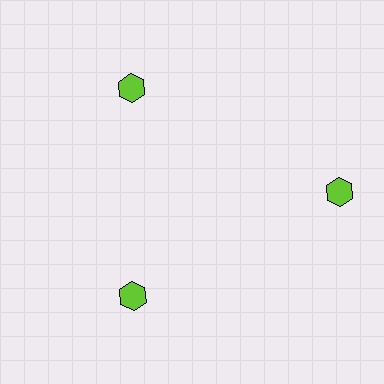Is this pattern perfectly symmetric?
No. The 3 lime hexagons are arranged in a ring, but one element near the 3 o'clock position is pushed outward from the center, breaking the 3-fold rotational symmetry.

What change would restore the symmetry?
The symmetry would be restored by moving it inward, back onto the ring so that all 3 hexagons sit at equal angles and equal distance from the center.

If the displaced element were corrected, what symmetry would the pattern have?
It would have 3-fold rotational symmetry — the pattern would map onto itself every 120 degrees.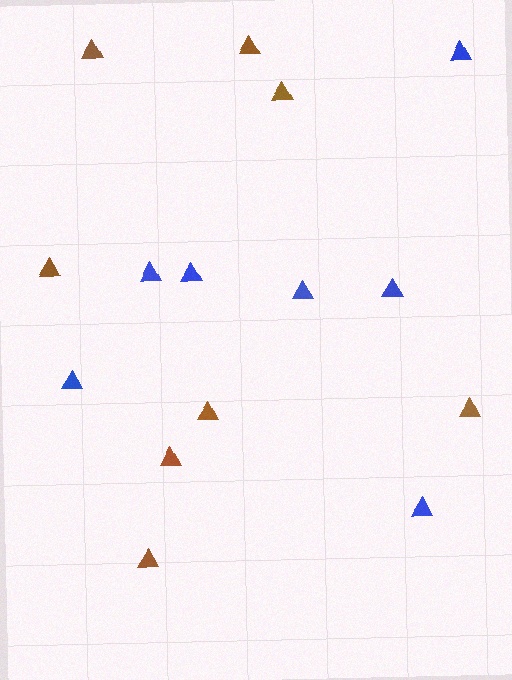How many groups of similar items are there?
There are 2 groups: one group of blue triangles (7) and one group of brown triangles (8).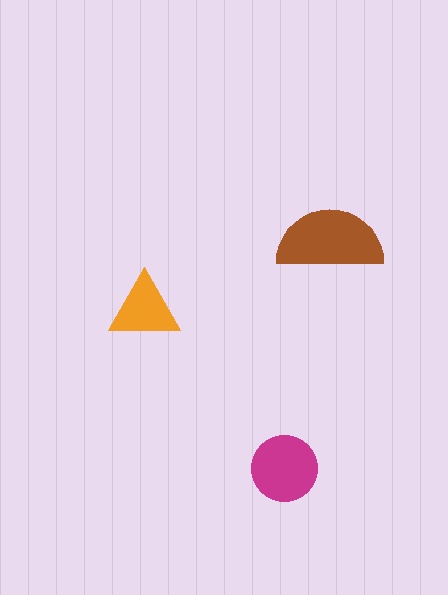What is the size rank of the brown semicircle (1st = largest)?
1st.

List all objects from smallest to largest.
The orange triangle, the magenta circle, the brown semicircle.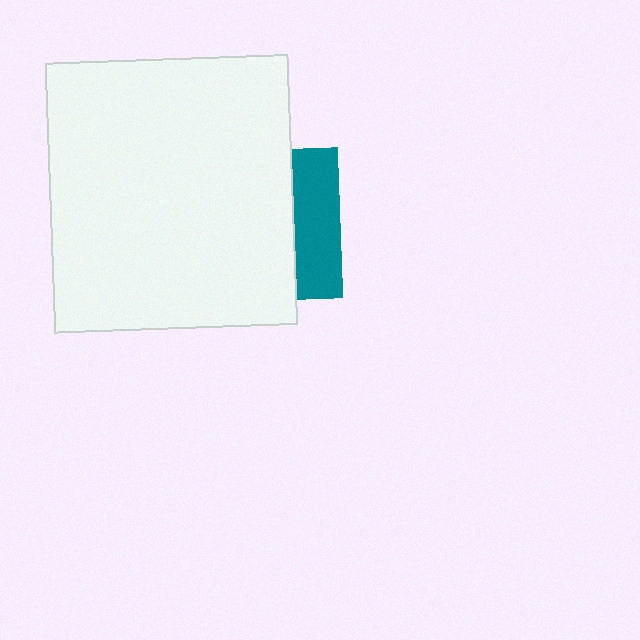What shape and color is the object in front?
The object in front is a white rectangle.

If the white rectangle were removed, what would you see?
You would see the complete teal square.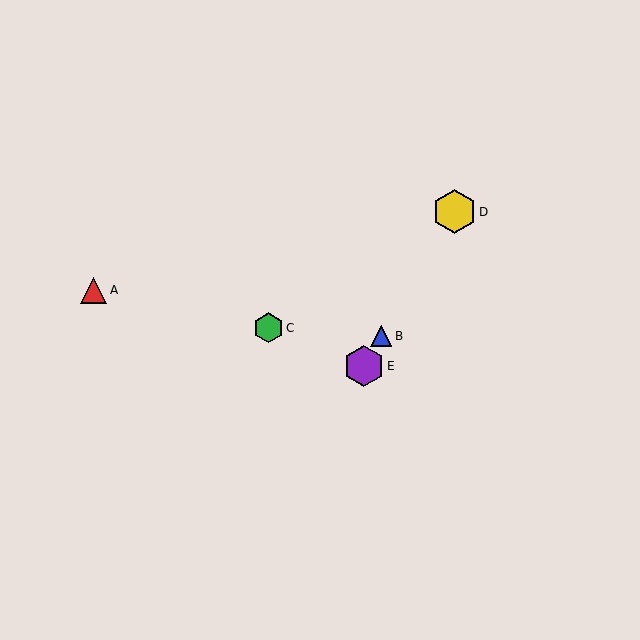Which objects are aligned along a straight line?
Objects B, D, E are aligned along a straight line.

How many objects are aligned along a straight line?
3 objects (B, D, E) are aligned along a straight line.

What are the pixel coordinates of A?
Object A is at (94, 290).